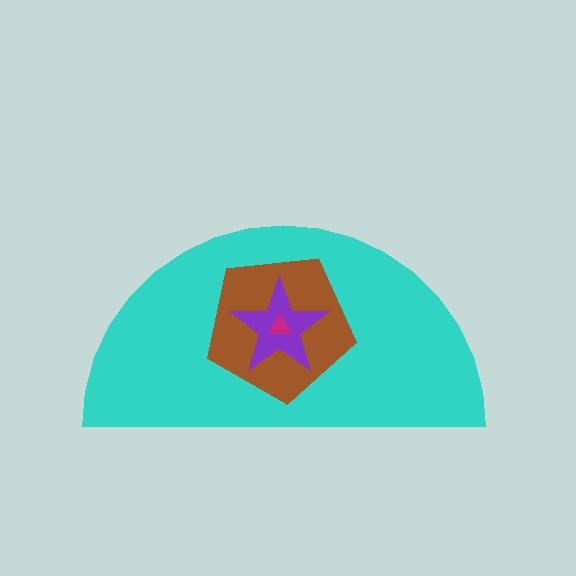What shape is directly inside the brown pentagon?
The purple star.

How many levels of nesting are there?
4.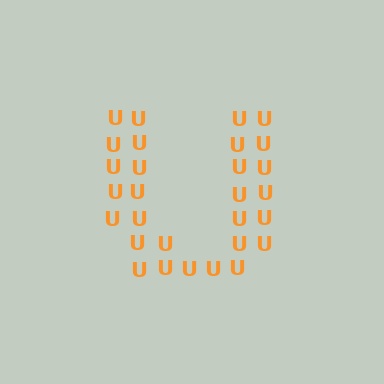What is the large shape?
The large shape is the letter U.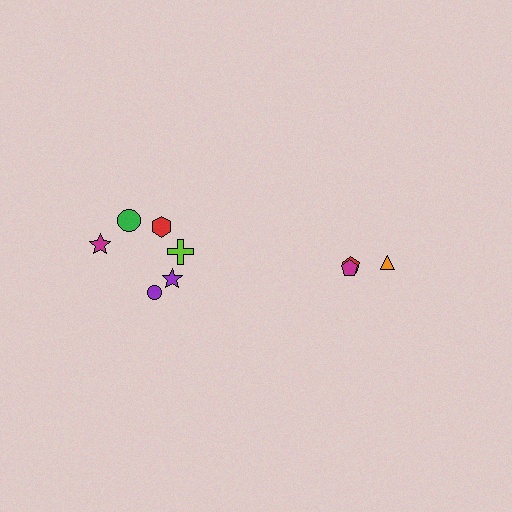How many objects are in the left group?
There are 6 objects.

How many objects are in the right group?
There are 3 objects.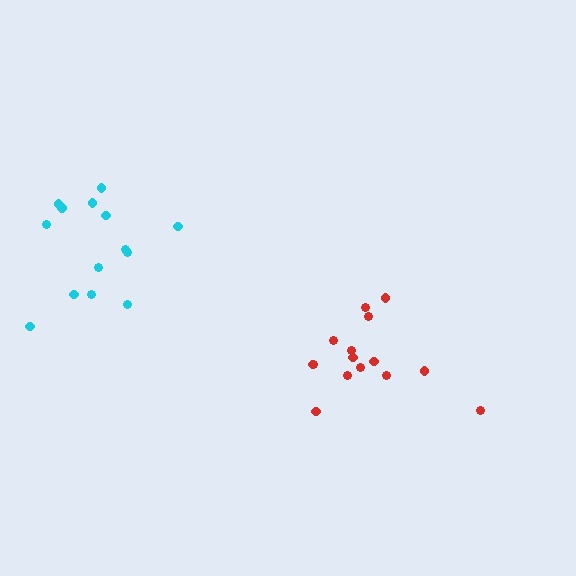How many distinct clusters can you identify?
There are 2 distinct clusters.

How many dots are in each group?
Group 1: 14 dots, Group 2: 15 dots (29 total).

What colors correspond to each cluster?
The clusters are colored: cyan, red.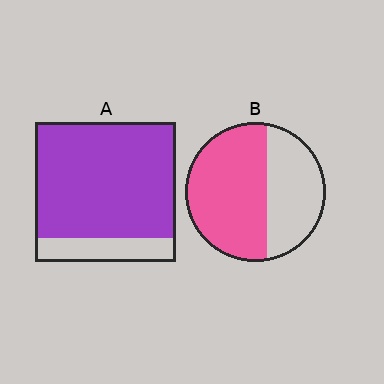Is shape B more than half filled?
Yes.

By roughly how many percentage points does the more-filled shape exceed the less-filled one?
By roughly 20 percentage points (A over B).